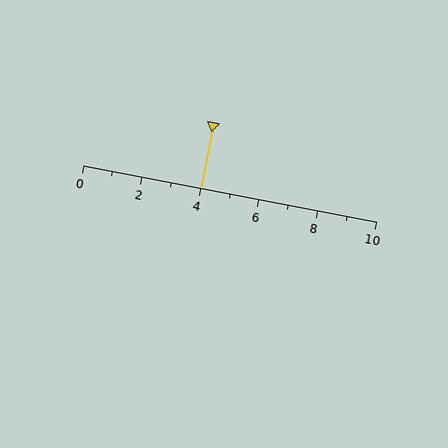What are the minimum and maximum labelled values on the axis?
The axis runs from 0 to 10.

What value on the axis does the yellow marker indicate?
The marker indicates approximately 4.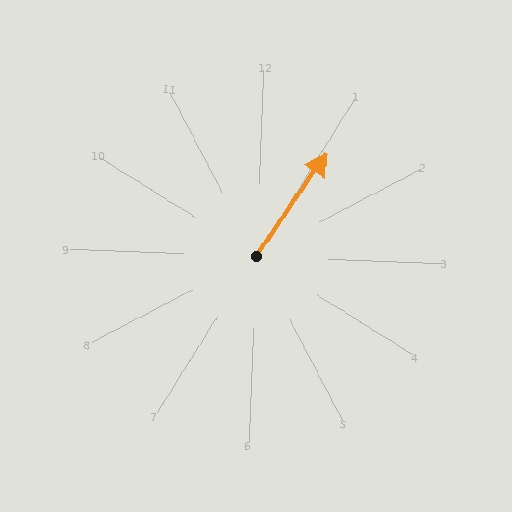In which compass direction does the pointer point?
Northeast.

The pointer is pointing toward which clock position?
Roughly 1 o'clock.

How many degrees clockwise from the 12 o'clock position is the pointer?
Approximately 32 degrees.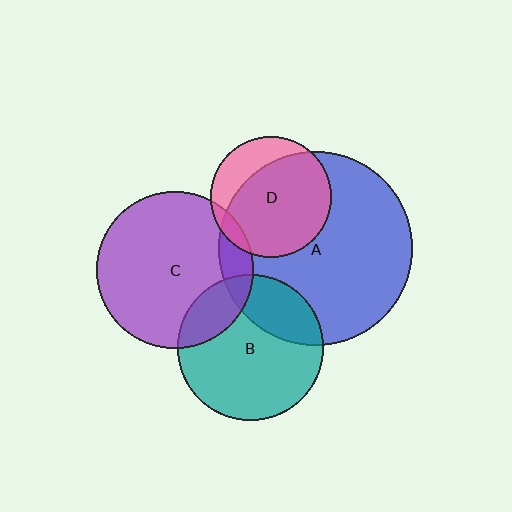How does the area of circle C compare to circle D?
Approximately 1.7 times.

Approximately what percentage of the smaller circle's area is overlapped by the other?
Approximately 75%.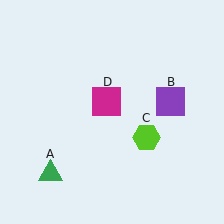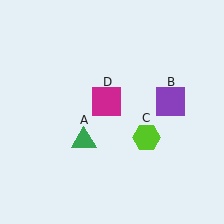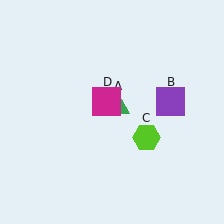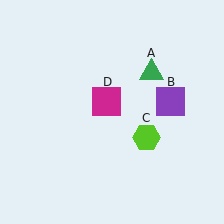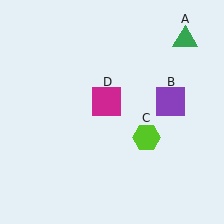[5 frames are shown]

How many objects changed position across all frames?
1 object changed position: green triangle (object A).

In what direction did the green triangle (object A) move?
The green triangle (object A) moved up and to the right.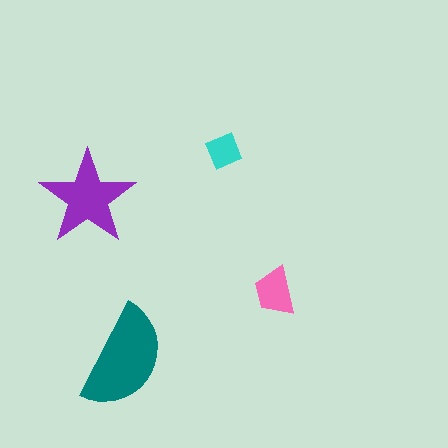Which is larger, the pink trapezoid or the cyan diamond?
The pink trapezoid.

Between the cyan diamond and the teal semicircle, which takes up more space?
The teal semicircle.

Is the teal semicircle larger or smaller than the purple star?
Larger.